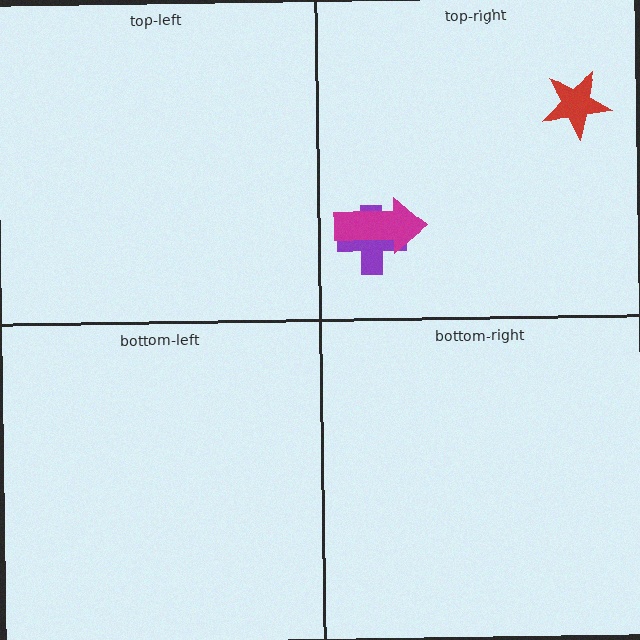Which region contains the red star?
The top-right region.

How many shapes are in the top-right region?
3.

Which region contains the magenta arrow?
The top-right region.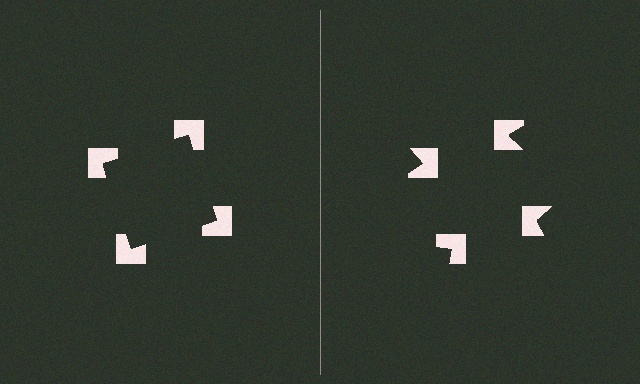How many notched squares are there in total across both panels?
8 — 4 on each side.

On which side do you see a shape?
An illusory square appears on the left side. On the right side the wedge cuts are rotated, so no coherent shape forms.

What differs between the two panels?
The notched squares are positioned identically on both sides; only the wedge orientations differ. On the left they align to a square; on the right they are misaligned.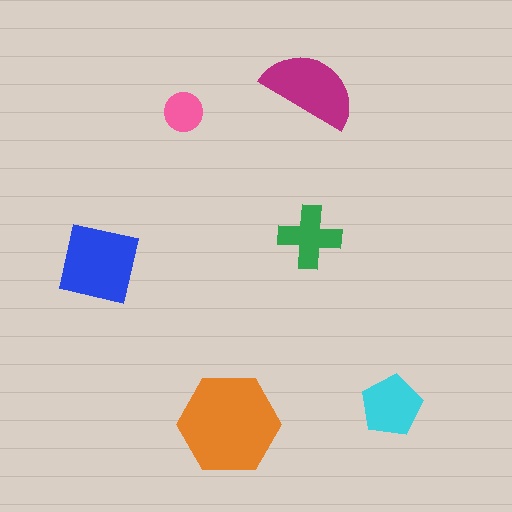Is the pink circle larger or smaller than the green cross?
Smaller.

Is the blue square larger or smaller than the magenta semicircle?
Larger.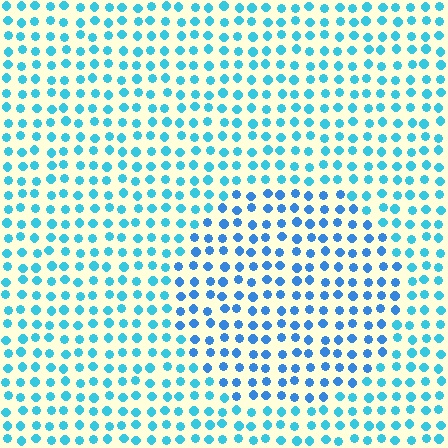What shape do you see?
I see a circle.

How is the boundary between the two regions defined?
The boundary is defined purely by a slight shift in hue (about 24 degrees). Spacing, size, and orientation are identical on both sides.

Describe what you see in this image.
The image is filled with small cyan elements in a uniform arrangement. A circle-shaped region is visible where the elements are tinted to a slightly different hue, forming a subtle color boundary.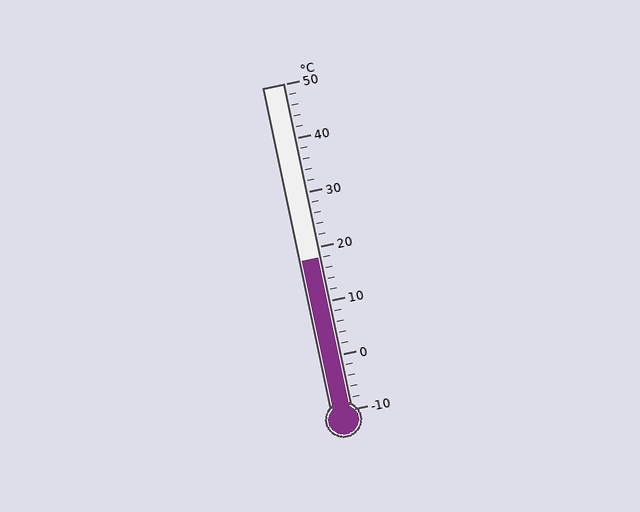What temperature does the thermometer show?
The thermometer shows approximately 18°C.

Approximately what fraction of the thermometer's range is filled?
The thermometer is filled to approximately 45% of its range.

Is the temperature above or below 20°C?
The temperature is below 20°C.